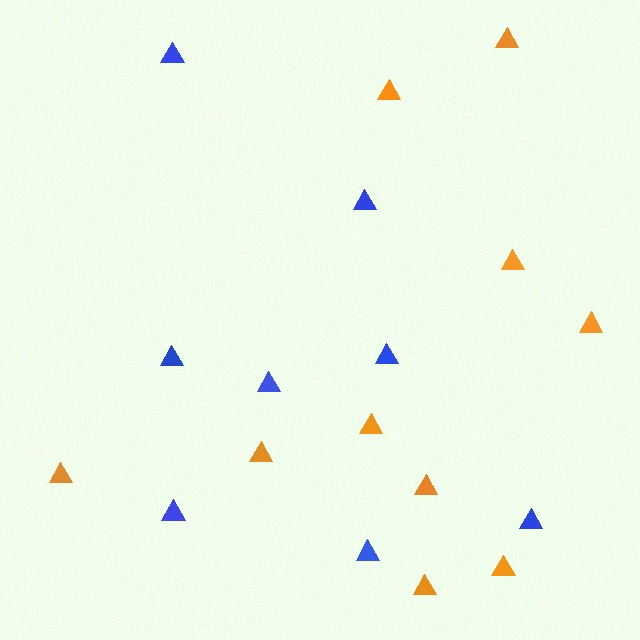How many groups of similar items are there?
There are 2 groups: one group of blue triangles (8) and one group of orange triangles (10).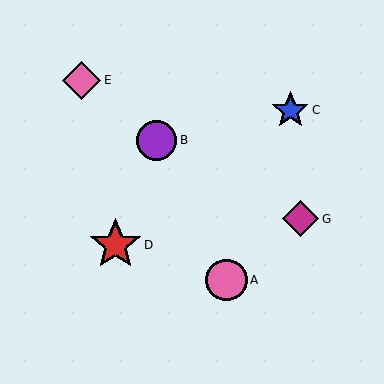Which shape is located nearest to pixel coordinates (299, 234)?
The magenta diamond (labeled G) at (301, 219) is nearest to that location.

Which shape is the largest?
The red star (labeled D) is the largest.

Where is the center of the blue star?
The center of the blue star is at (290, 110).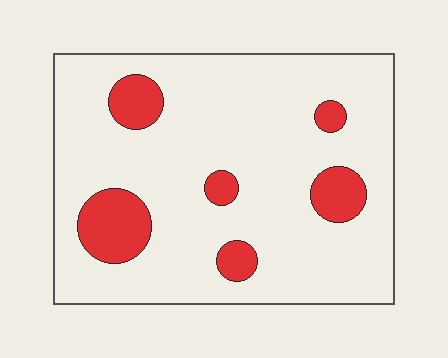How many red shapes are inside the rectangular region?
6.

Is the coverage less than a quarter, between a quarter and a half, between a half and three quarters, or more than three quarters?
Less than a quarter.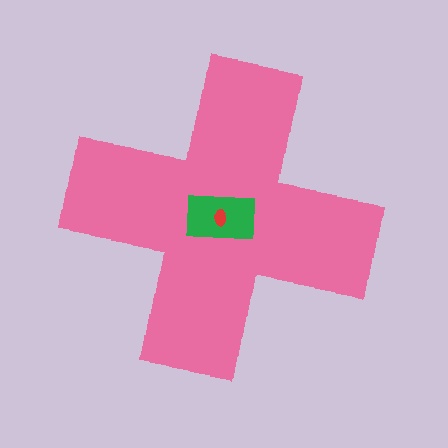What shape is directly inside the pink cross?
The green rectangle.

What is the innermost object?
The red ellipse.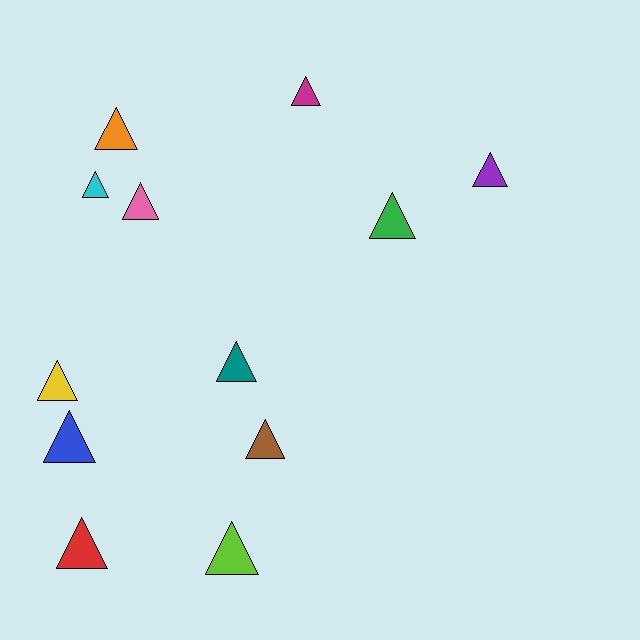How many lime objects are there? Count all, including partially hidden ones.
There is 1 lime object.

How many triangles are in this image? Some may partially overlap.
There are 12 triangles.